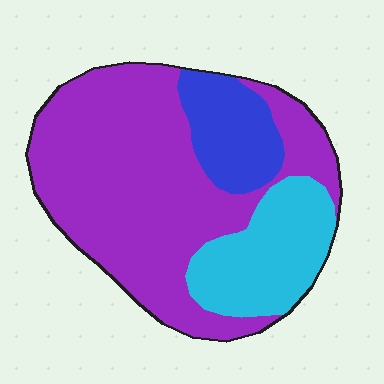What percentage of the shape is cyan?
Cyan takes up less than a quarter of the shape.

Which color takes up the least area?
Blue, at roughly 15%.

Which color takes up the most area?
Purple, at roughly 65%.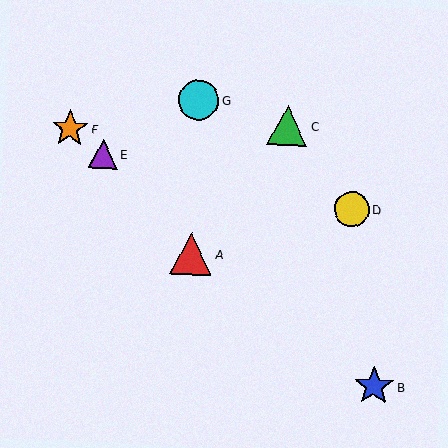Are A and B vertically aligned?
No, A is at x≈191 and B is at x≈374.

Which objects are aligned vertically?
Objects A, G are aligned vertically.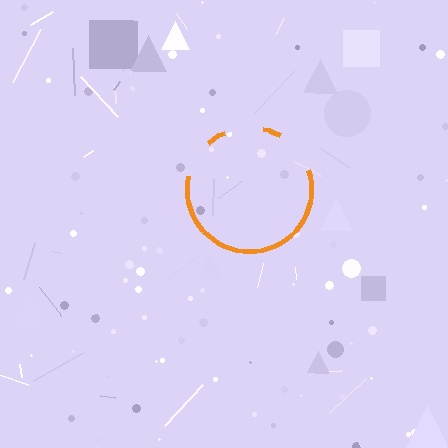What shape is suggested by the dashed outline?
The dashed outline suggests a circle.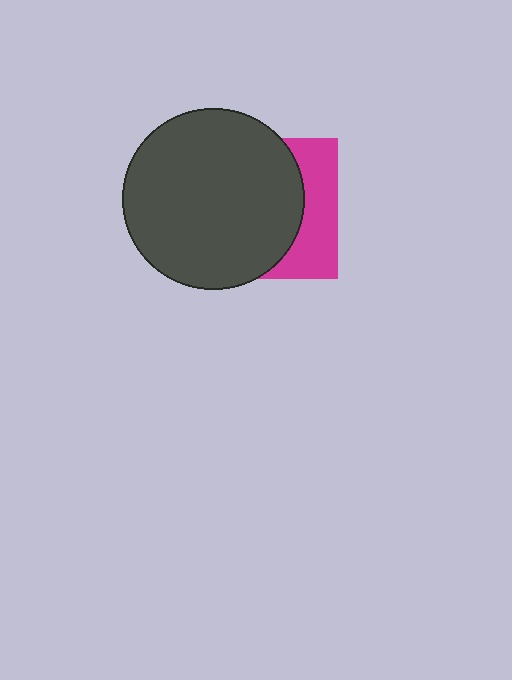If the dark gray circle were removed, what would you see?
You would see the complete magenta square.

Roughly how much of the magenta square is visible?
A small part of it is visible (roughly 31%).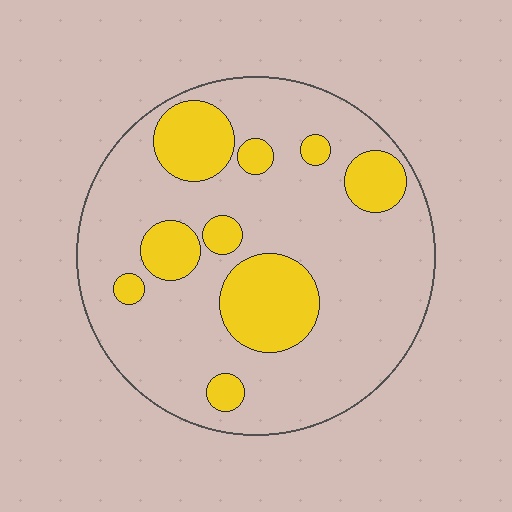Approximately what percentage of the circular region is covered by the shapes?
Approximately 25%.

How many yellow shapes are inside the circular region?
9.